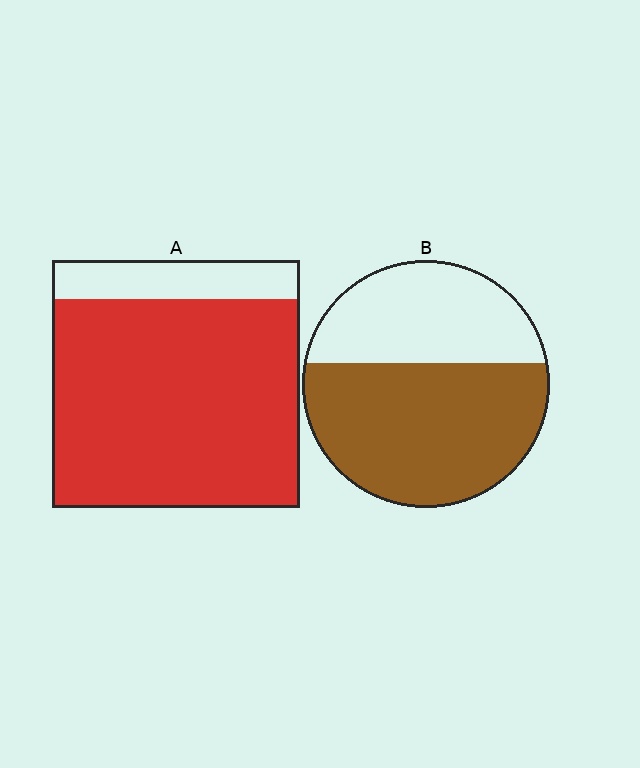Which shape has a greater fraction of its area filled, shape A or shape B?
Shape A.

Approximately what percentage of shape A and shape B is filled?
A is approximately 85% and B is approximately 60%.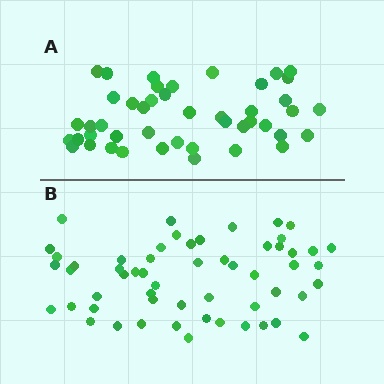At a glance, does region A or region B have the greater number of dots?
Region B (the bottom region) has more dots.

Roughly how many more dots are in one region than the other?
Region B has roughly 12 or so more dots than region A.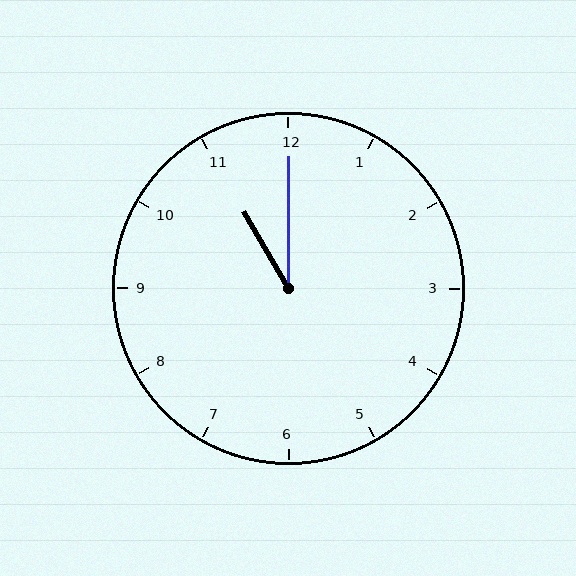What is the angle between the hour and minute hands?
Approximately 30 degrees.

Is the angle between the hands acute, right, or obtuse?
It is acute.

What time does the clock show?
11:00.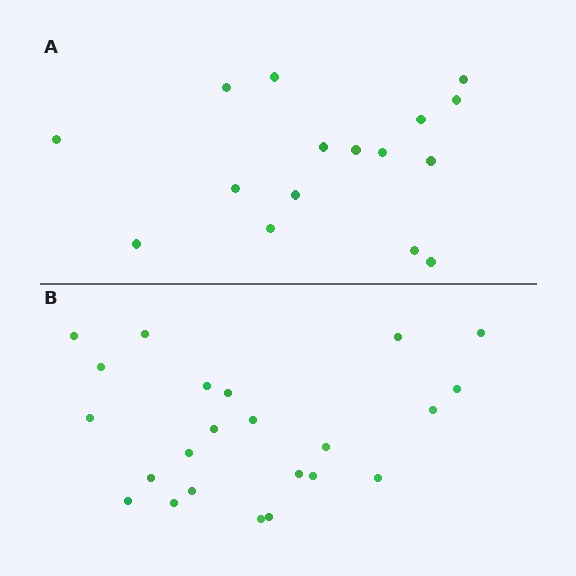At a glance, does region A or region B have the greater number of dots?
Region B (the bottom region) has more dots.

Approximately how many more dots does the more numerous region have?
Region B has roughly 8 or so more dots than region A.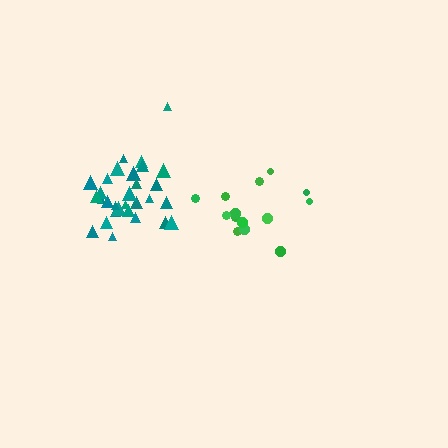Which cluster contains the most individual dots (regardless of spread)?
Teal (30).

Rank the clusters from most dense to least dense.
teal, green.